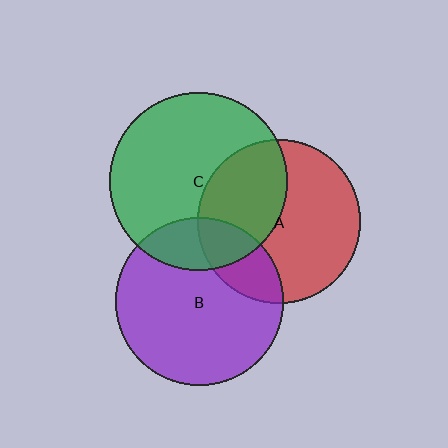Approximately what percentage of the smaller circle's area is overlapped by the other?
Approximately 40%.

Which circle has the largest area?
Circle C (green).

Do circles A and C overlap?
Yes.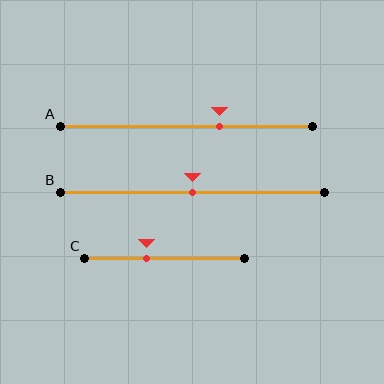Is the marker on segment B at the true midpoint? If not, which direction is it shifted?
Yes, the marker on segment B is at the true midpoint.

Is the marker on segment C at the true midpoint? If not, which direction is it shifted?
No, the marker on segment C is shifted to the left by about 11% of the segment length.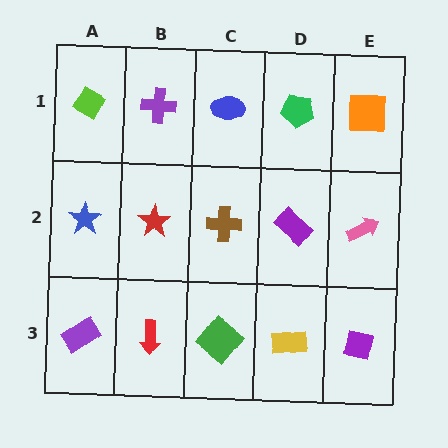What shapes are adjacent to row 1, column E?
A pink arrow (row 2, column E), a green pentagon (row 1, column D).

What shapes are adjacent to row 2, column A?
A lime diamond (row 1, column A), a purple rectangle (row 3, column A), a red star (row 2, column B).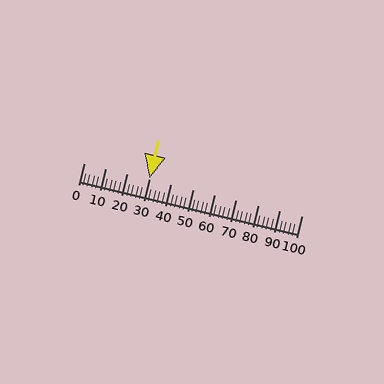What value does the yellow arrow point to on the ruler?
The yellow arrow points to approximately 30.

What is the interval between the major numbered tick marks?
The major tick marks are spaced 10 units apart.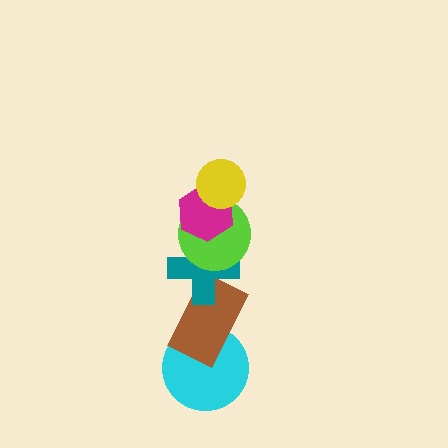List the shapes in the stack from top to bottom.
From top to bottom: the yellow circle, the magenta hexagon, the lime circle, the teal cross, the brown rectangle, the cyan circle.